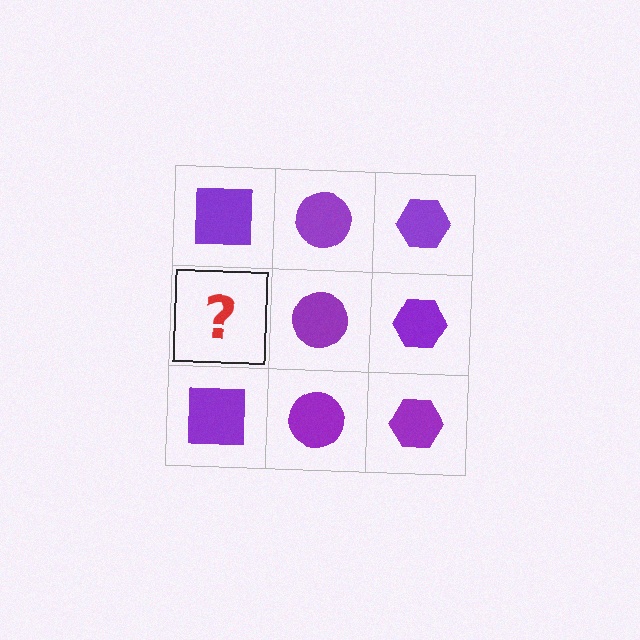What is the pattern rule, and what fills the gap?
The rule is that each column has a consistent shape. The gap should be filled with a purple square.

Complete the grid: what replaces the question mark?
The question mark should be replaced with a purple square.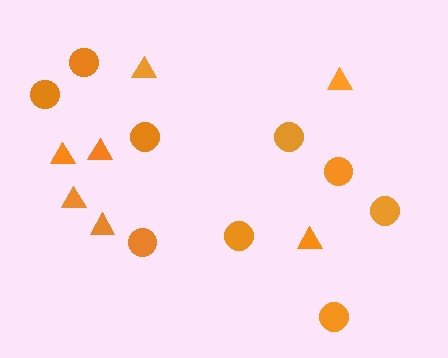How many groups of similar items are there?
There are 2 groups: one group of triangles (7) and one group of circles (9).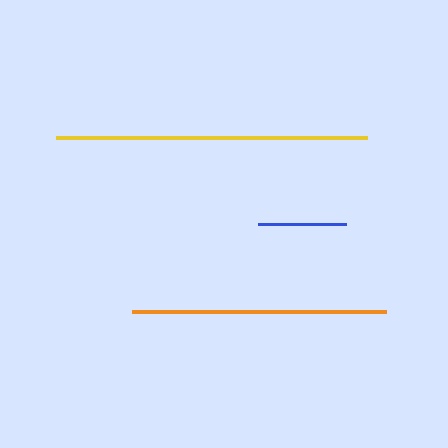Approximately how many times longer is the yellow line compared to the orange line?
The yellow line is approximately 1.2 times the length of the orange line.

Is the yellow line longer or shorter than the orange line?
The yellow line is longer than the orange line.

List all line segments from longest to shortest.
From longest to shortest: yellow, orange, blue.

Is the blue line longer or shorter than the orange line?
The orange line is longer than the blue line.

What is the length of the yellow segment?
The yellow segment is approximately 310 pixels long.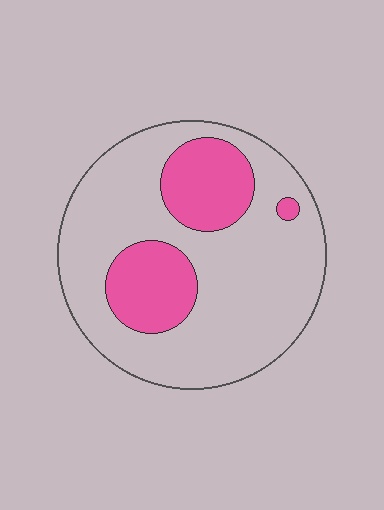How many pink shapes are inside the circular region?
3.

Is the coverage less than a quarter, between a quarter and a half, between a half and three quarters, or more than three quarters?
Between a quarter and a half.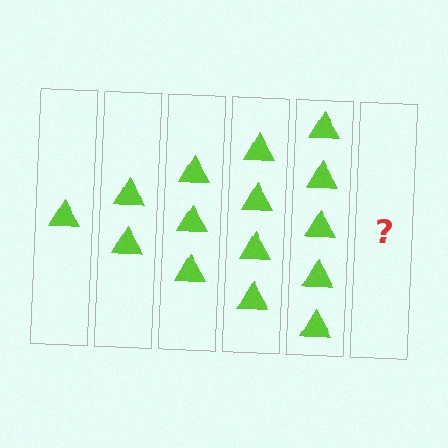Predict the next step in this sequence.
The next step is 6 triangles.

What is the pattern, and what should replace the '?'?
The pattern is that each step adds one more triangle. The '?' should be 6 triangles.